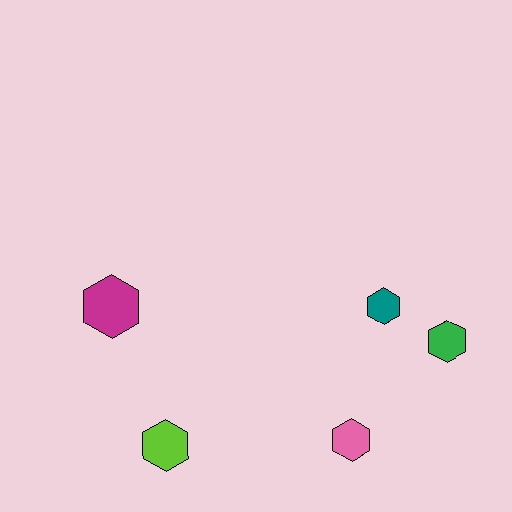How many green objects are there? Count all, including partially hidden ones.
There is 1 green object.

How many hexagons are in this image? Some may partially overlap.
There are 5 hexagons.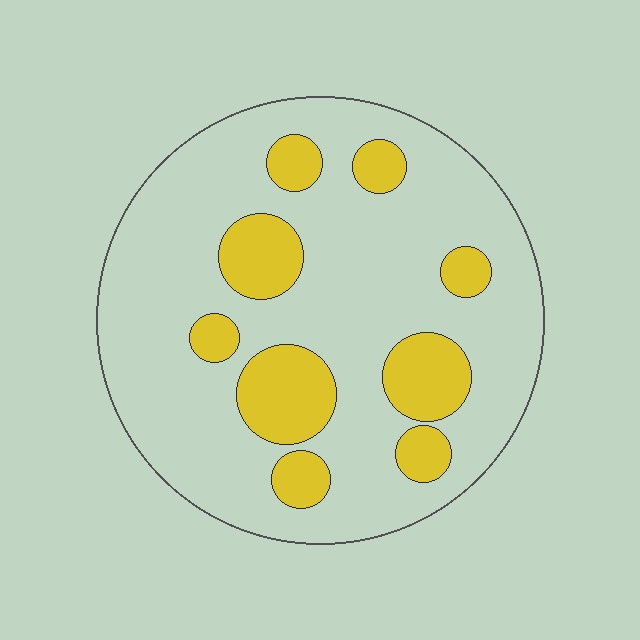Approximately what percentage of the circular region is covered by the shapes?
Approximately 20%.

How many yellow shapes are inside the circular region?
9.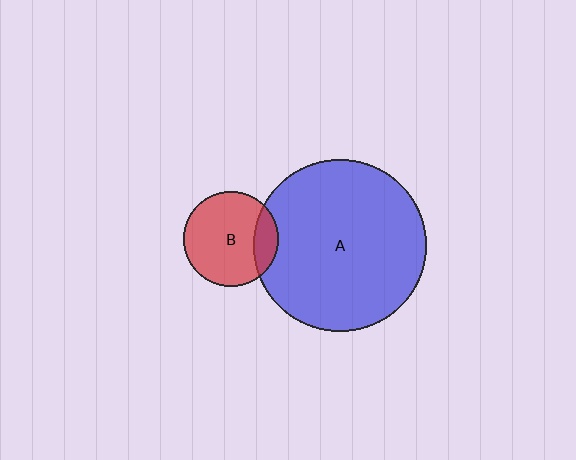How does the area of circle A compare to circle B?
Approximately 3.3 times.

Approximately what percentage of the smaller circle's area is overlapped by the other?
Approximately 15%.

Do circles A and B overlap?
Yes.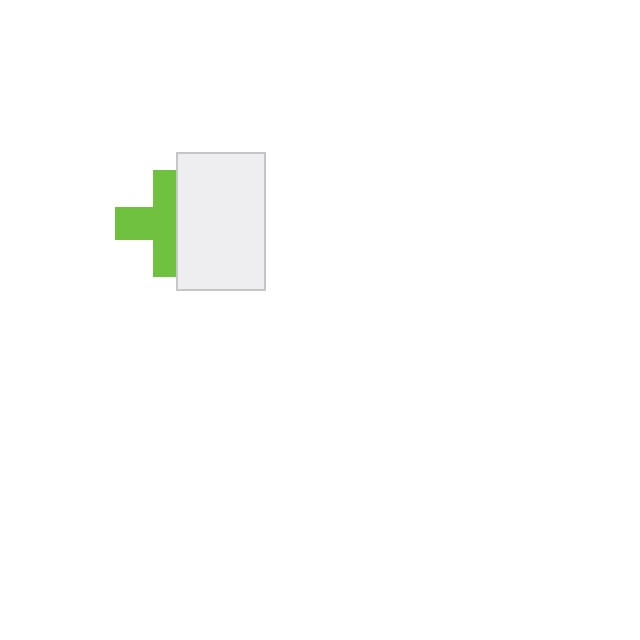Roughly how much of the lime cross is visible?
About half of it is visible (roughly 61%).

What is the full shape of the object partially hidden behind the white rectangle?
The partially hidden object is a lime cross.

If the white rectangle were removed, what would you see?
You would see the complete lime cross.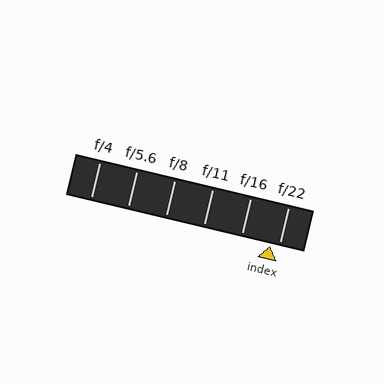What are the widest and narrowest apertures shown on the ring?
The widest aperture shown is f/4 and the narrowest is f/22.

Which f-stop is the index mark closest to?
The index mark is closest to f/22.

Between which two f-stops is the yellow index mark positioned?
The index mark is between f/16 and f/22.